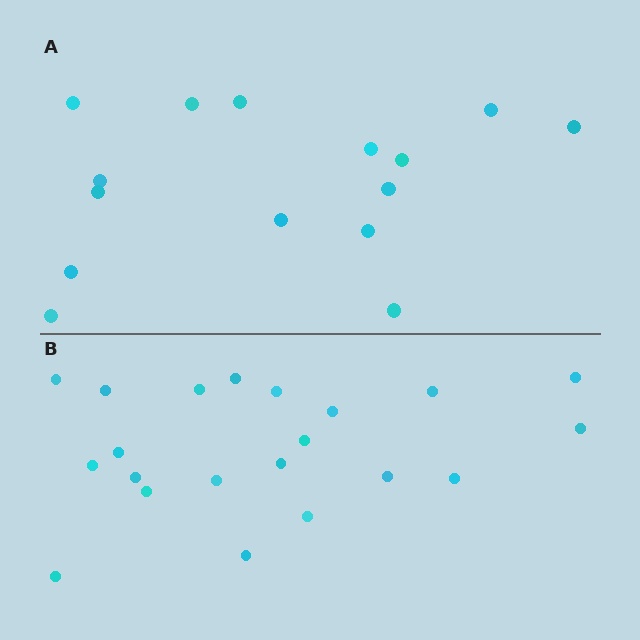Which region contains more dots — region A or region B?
Region B (the bottom region) has more dots.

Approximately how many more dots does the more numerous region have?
Region B has about 6 more dots than region A.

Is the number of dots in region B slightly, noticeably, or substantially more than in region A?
Region B has noticeably more, but not dramatically so. The ratio is roughly 1.4 to 1.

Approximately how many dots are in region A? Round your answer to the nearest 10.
About 20 dots. (The exact count is 15, which rounds to 20.)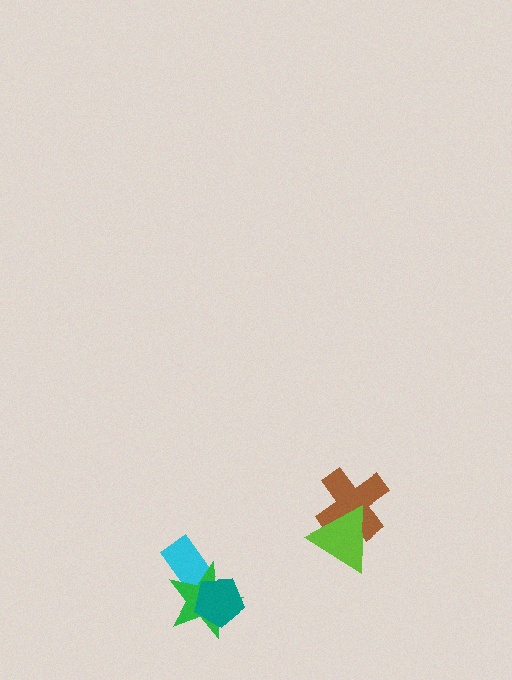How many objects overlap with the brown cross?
1 object overlaps with the brown cross.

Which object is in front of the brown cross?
The lime triangle is in front of the brown cross.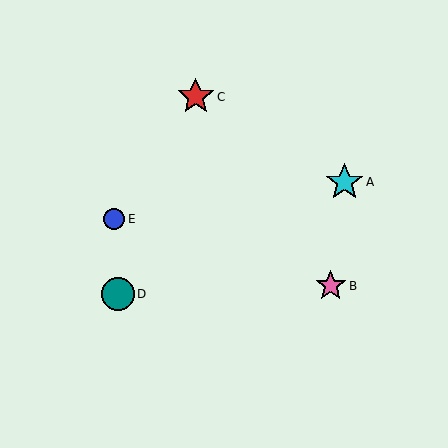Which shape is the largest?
The cyan star (labeled A) is the largest.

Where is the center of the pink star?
The center of the pink star is at (331, 286).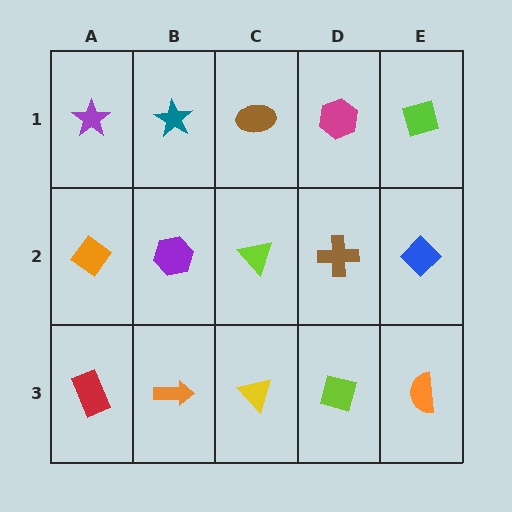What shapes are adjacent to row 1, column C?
A lime triangle (row 2, column C), a teal star (row 1, column B), a magenta hexagon (row 1, column D).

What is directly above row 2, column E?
A lime diamond.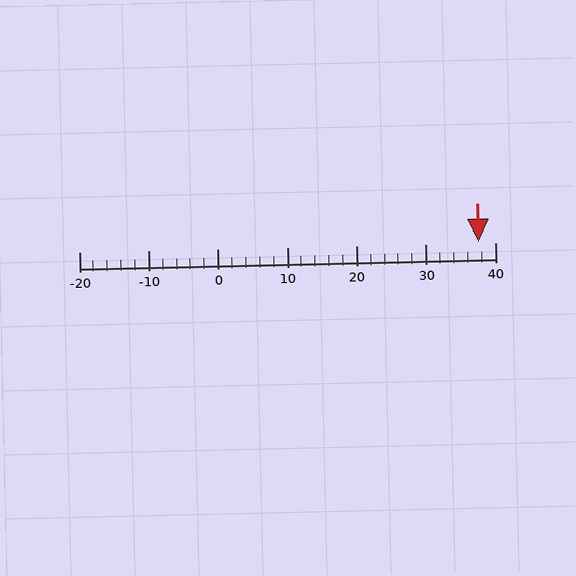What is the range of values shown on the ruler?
The ruler shows values from -20 to 40.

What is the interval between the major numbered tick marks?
The major tick marks are spaced 10 units apart.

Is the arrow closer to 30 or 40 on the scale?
The arrow is closer to 40.